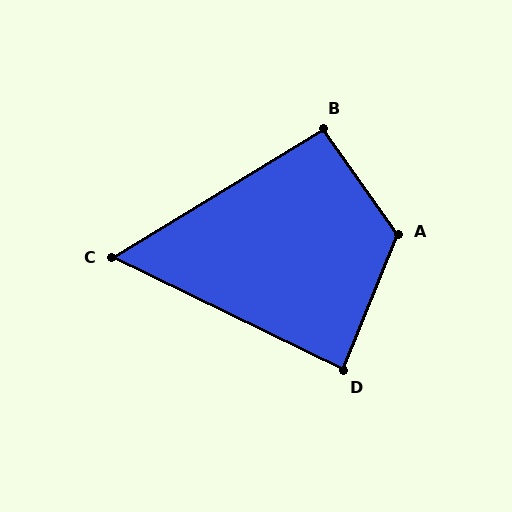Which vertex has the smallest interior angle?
C, at approximately 57 degrees.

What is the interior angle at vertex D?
Approximately 86 degrees (approximately right).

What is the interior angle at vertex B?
Approximately 94 degrees (approximately right).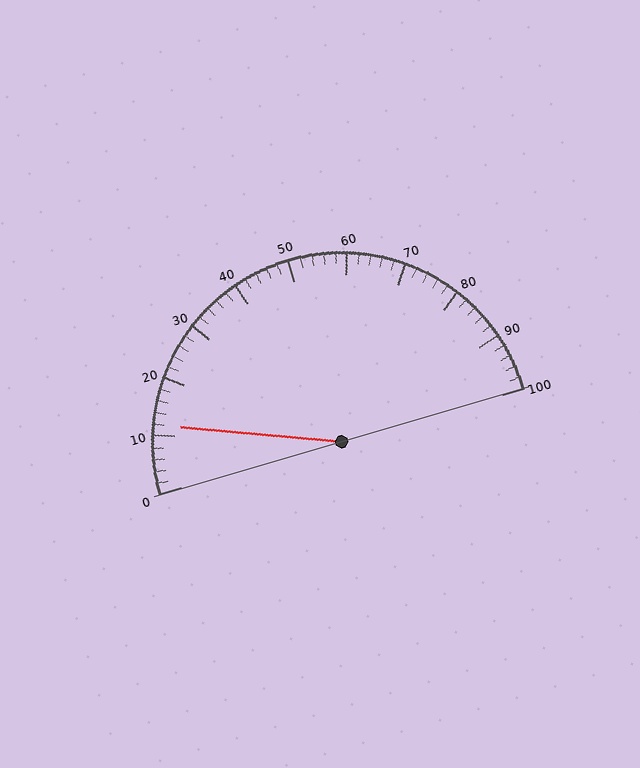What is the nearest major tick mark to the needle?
The nearest major tick mark is 10.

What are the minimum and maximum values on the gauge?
The gauge ranges from 0 to 100.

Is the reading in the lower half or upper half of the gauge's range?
The reading is in the lower half of the range (0 to 100).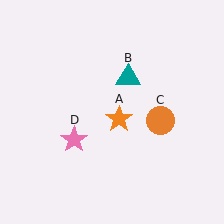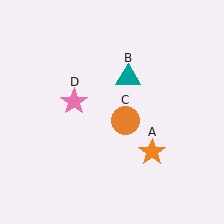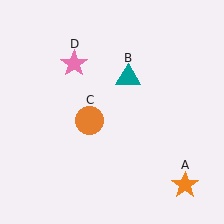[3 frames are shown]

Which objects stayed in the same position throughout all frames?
Teal triangle (object B) remained stationary.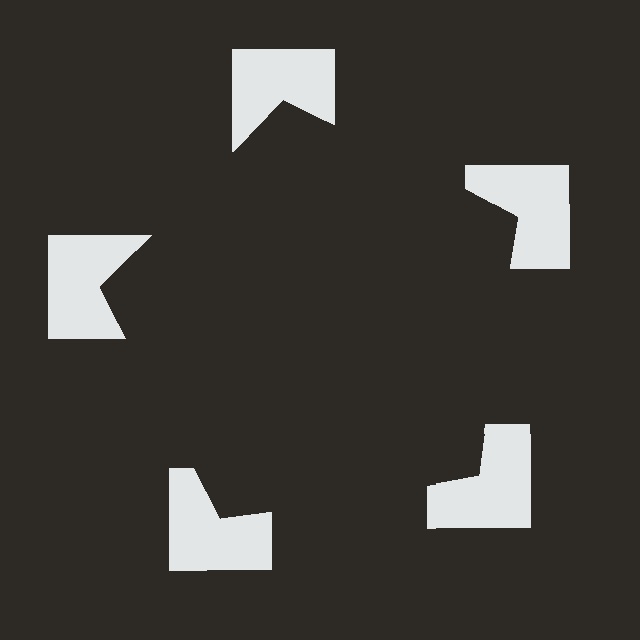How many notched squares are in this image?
There are 5 — one at each vertex of the illusory pentagon.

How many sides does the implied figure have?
5 sides.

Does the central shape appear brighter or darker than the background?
It typically appears slightly darker than the background, even though no actual brightness change is drawn.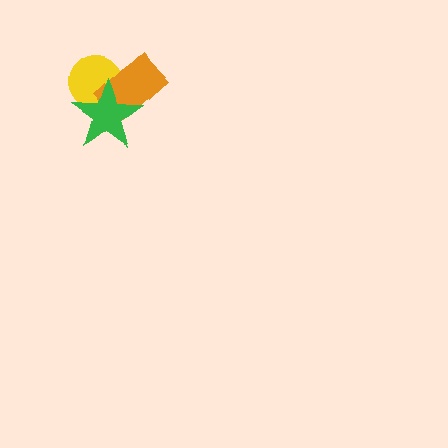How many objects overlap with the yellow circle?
2 objects overlap with the yellow circle.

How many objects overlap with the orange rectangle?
2 objects overlap with the orange rectangle.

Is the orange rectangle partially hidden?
Yes, it is partially covered by another shape.